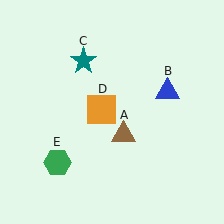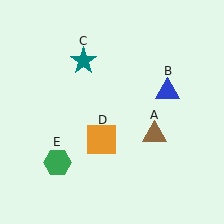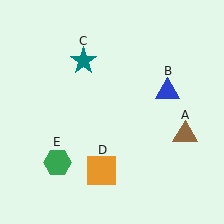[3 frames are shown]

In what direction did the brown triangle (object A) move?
The brown triangle (object A) moved right.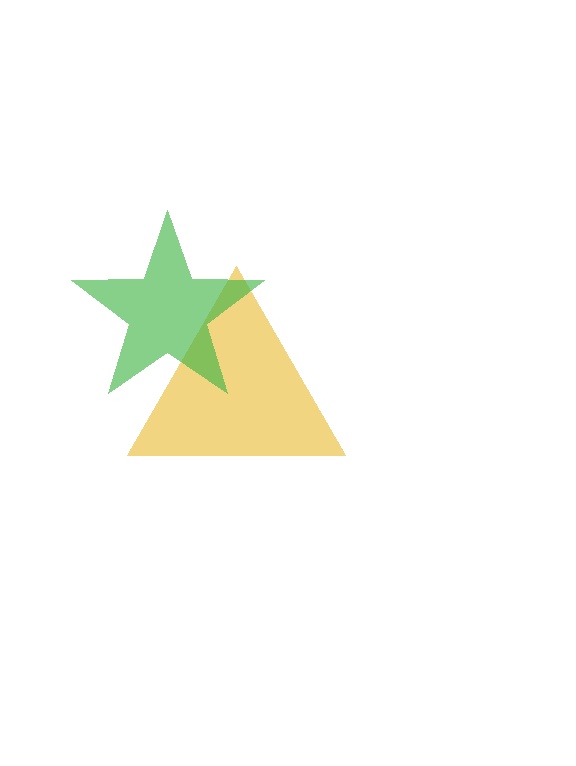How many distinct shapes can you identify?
There are 2 distinct shapes: a yellow triangle, a green star.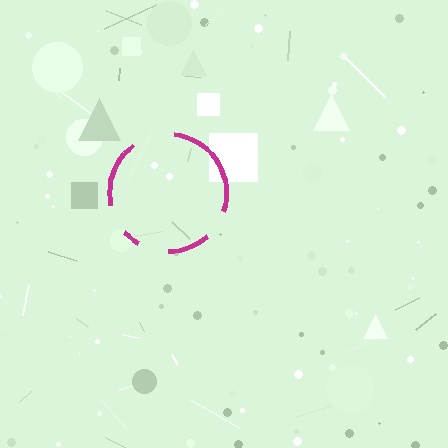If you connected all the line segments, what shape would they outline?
They would outline a circle.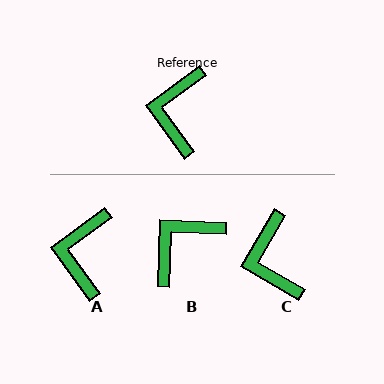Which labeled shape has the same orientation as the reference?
A.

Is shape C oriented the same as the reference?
No, it is off by about 24 degrees.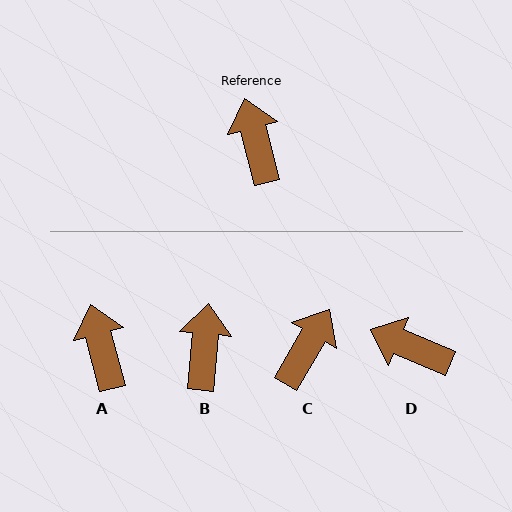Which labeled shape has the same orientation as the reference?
A.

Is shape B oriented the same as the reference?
No, it is off by about 20 degrees.